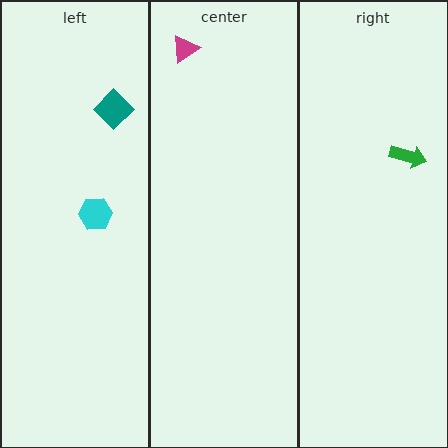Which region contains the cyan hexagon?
The left region.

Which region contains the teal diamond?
The left region.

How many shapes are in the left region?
2.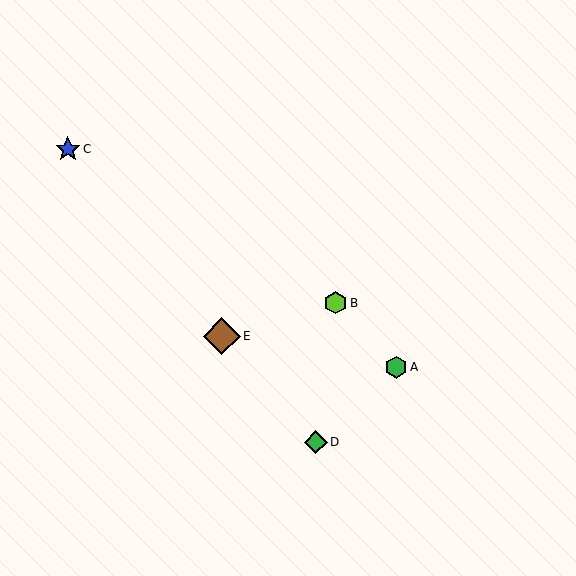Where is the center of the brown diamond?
The center of the brown diamond is at (222, 336).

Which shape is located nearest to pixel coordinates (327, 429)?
The green diamond (labeled D) at (316, 442) is nearest to that location.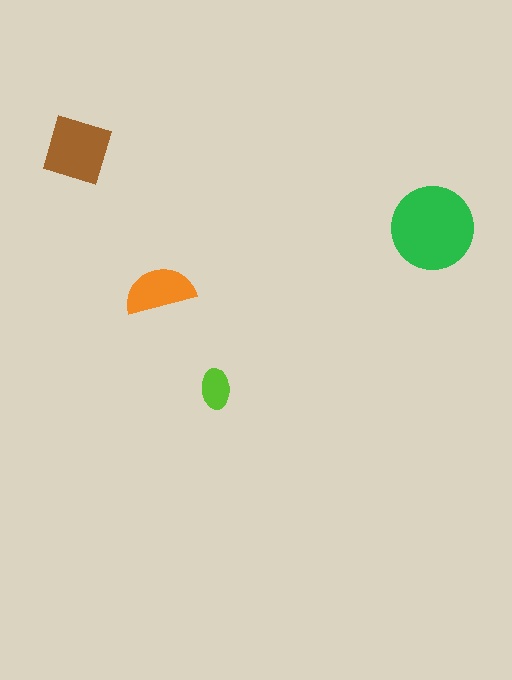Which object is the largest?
The green circle.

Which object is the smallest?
The lime ellipse.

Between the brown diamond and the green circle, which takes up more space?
The green circle.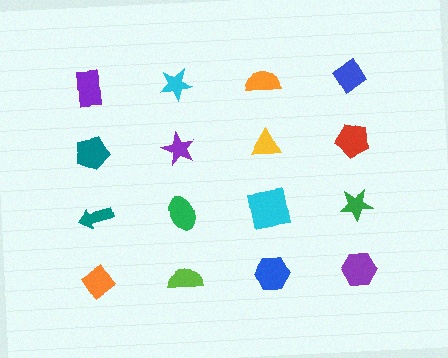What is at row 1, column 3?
An orange semicircle.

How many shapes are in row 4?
4 shapes.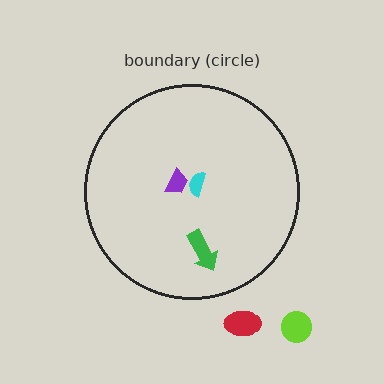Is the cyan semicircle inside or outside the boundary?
Inside.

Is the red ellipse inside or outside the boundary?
Outside.